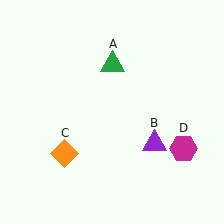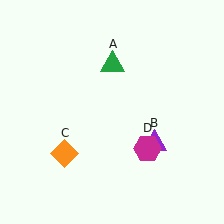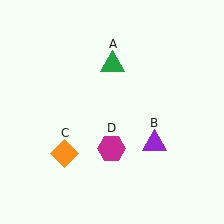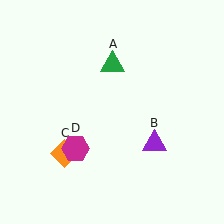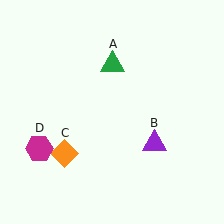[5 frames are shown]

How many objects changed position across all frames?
1 object changed position: magenta hexagon (object D).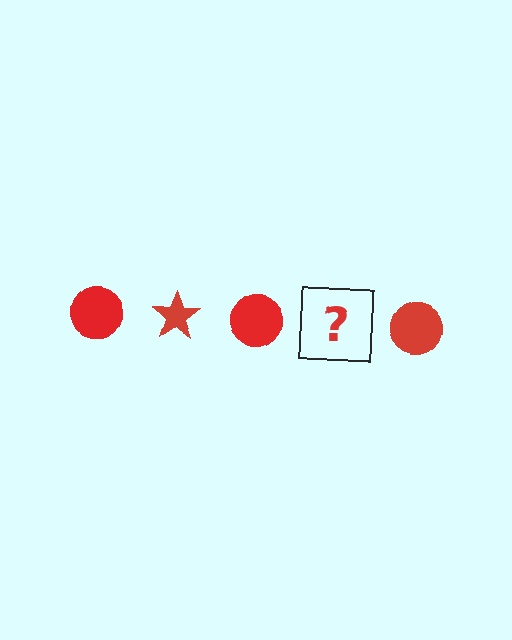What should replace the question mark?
The question mark should be replaced with a red star.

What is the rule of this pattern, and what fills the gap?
The rule is that the pattern cycles through circle, star shapes in red. The gap should be filled with a red star.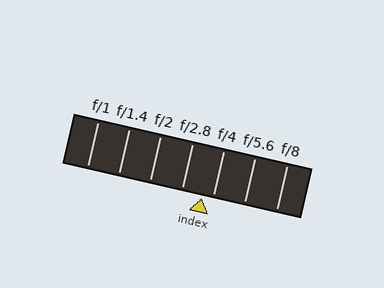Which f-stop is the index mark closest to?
The index mark is closest to f/4.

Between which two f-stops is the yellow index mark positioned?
The index mark is between f/2.8 and f/4.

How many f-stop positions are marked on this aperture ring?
There are 7 f-stop positions marked.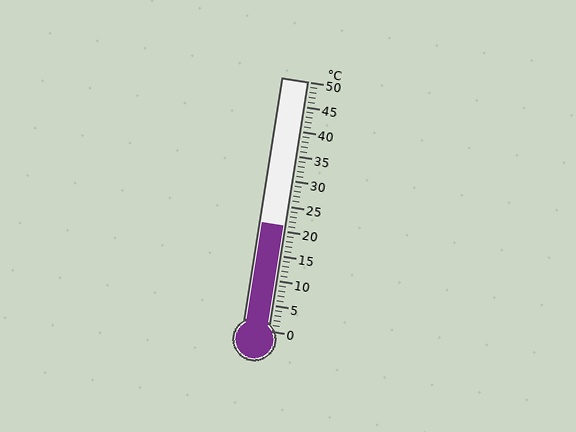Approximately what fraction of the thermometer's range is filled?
The thermometer is filled to approximately 40% of its range.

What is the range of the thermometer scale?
The thermometer scale ranges from 0°C to 50°C.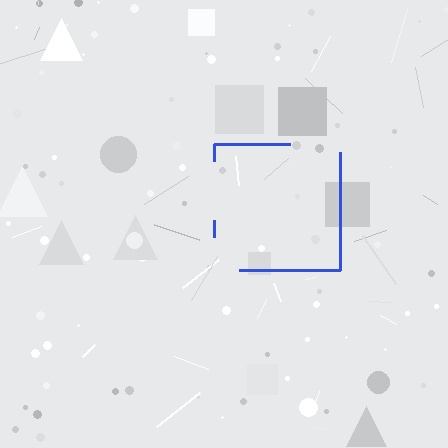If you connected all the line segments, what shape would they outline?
They would outline a square.